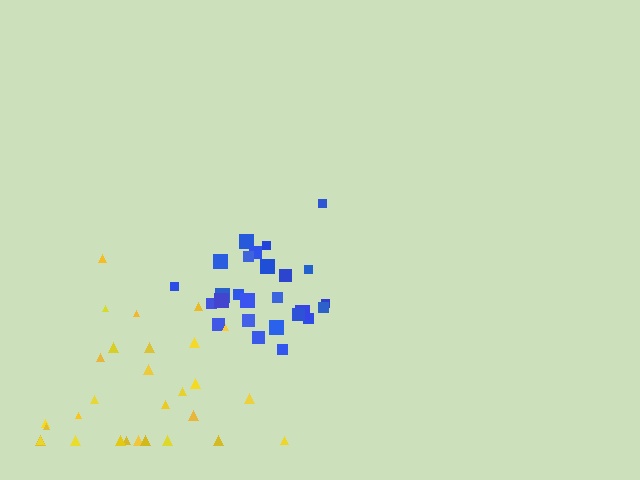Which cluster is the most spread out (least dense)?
Yellow.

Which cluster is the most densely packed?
Blue.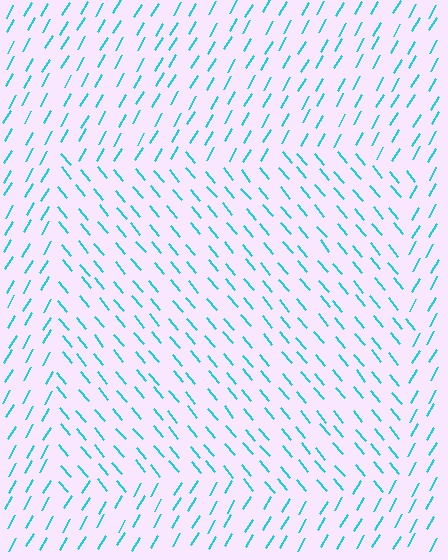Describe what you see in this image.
The image is filled with small cyan line segments. A rectangle region in the image has lines oriented differently from the surrounding lines, creating a visible texture boundary.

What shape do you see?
I see a rectangle.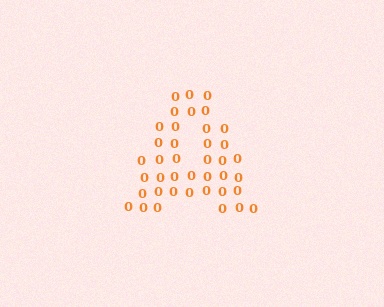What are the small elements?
The small elements are digit 0's.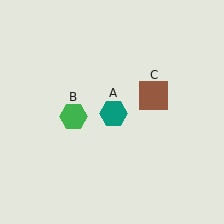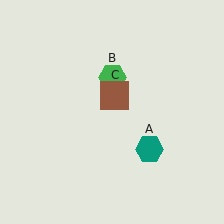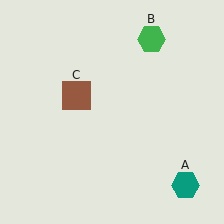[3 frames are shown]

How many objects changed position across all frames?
3 objects changed position: teal hexagon (object A), green hexagon (object B), brown square (object C).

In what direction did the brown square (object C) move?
The brown square (object C) moved left.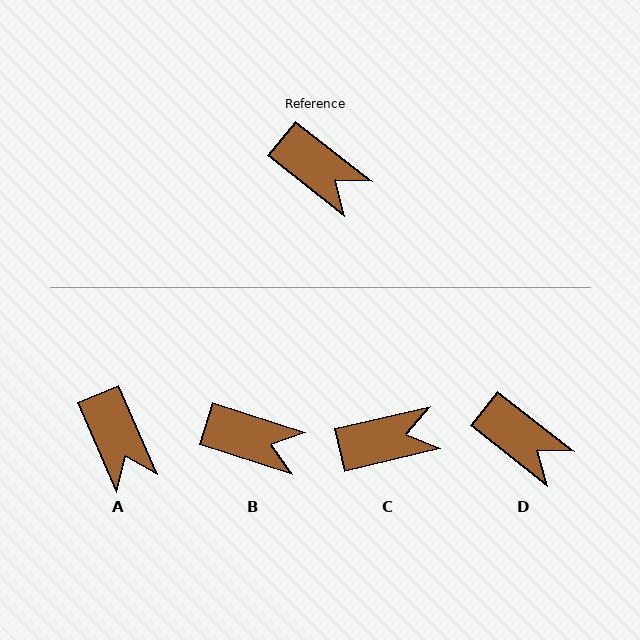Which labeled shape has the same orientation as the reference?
D.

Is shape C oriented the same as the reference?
No, it is off by about 52 degrees.